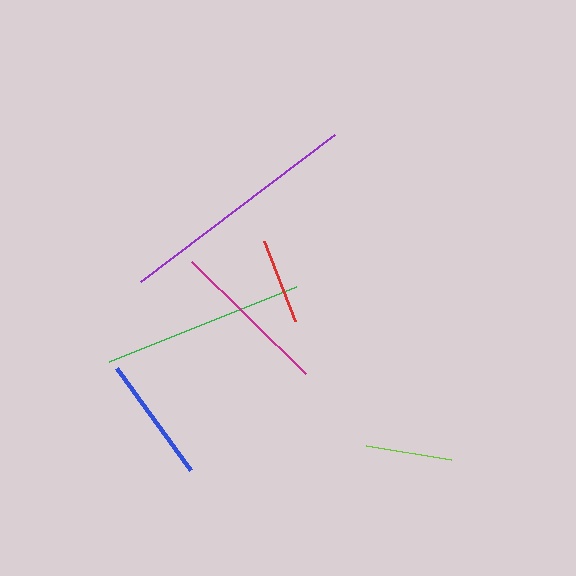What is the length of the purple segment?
The purple segment is approximately 243 pixels long.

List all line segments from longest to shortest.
From longest to shortest: purple, green, magenta, blue, red, lime.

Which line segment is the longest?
The purple line is the longest at approximately 243 pixels.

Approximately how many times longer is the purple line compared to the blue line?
The purple line is approximately 1.9 times the length of the blue line.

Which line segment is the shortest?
The lime line is the shortest at approximately 86 pixels.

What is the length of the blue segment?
The blue segment is approximately 126 pixels long.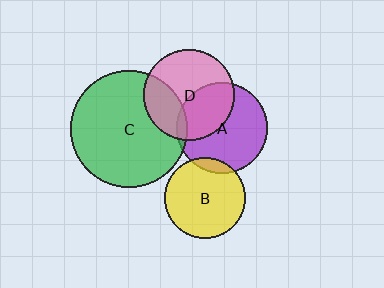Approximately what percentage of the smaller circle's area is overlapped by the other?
Approximately 5%.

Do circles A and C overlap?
Yes.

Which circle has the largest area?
Circle C (green).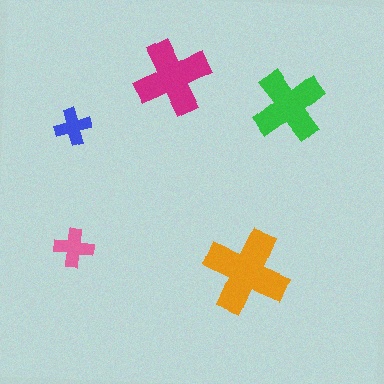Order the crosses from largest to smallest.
the orange one, the magenta one, the green one, the pink one, the blue one.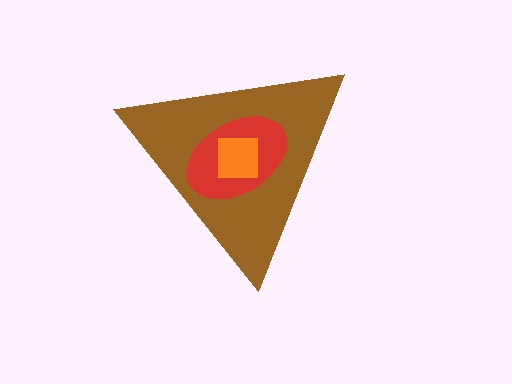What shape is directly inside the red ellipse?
The orange square.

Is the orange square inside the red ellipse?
Yes.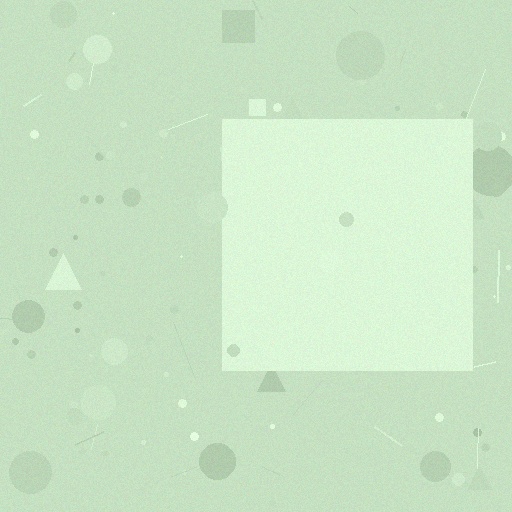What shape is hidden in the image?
A square is hidden in the image.